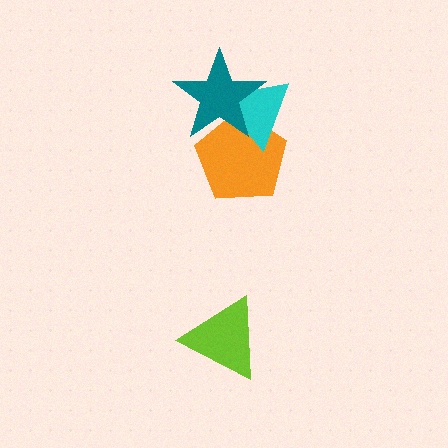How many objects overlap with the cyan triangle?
2 objects overlap with the cyan triangle.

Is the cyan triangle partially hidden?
Yes, it is partially covered by another shape.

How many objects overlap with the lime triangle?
0 objects overlap with the lime triangle.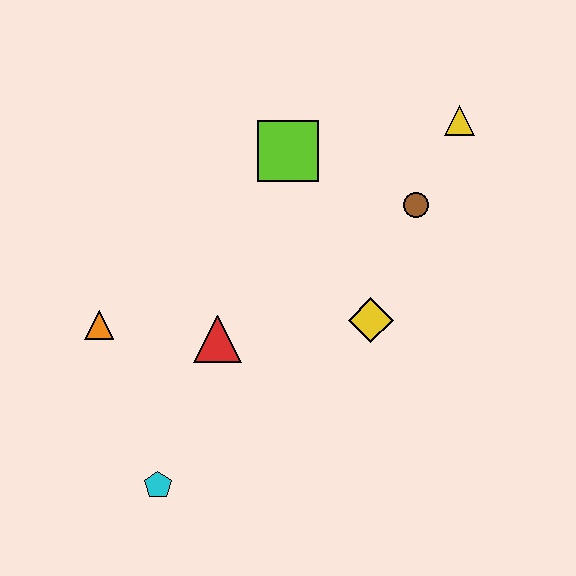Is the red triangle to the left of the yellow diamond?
Yes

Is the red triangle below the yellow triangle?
Yes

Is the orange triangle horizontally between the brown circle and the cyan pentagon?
No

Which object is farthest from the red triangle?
The yellow triangle is farthest from the red triangle.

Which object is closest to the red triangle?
The orange triangle is closest to the red triangle.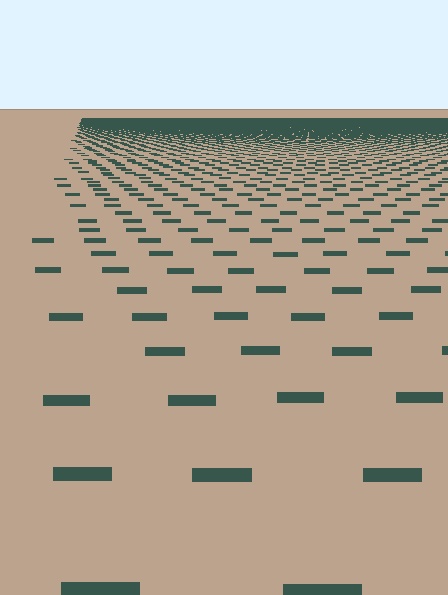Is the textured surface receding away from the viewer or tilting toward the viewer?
The surface is receding away from the viewer. Texture elements get smaller and denser toward the top.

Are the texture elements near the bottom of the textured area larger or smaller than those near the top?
Larger. Near the bottom, elements are closer to the viewer and appear at a bigger on-screen size.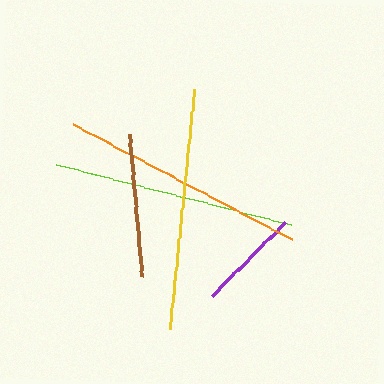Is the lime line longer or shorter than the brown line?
The lime line is longer than the brown line.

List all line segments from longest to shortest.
From longest to shortest: orange, lime, yellow, brown, purple.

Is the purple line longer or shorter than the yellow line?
The yellow line is longer than the purple line.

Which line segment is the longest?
The orange line is the longest at approximately 248 pixels.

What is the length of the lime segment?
The lime segment is approximately 243 pixels long.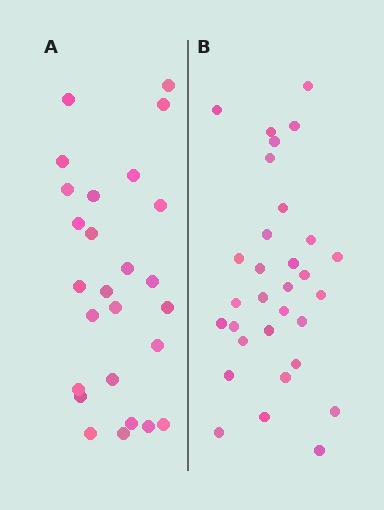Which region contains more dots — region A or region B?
Region B (the right region) has more dots.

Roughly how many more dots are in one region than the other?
Region B has about 5 more dots than region A.